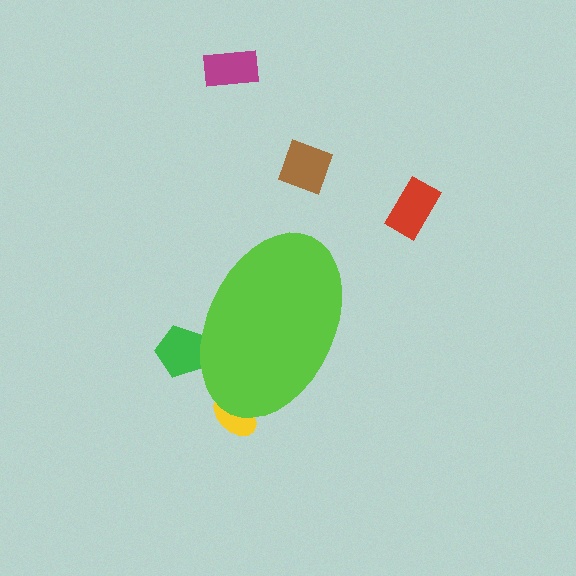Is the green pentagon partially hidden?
Yes, the green pentagon is partially hidden behind the lime ellipse.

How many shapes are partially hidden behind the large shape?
2 shapes are partially hidden.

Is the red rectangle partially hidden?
No, the red rectangle is fully visible.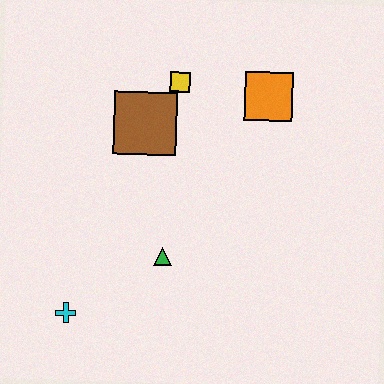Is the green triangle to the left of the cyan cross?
No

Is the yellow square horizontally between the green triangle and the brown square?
No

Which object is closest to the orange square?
The yellow square is closest to the orange square.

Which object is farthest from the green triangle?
The orange square is farthest from the green triangle.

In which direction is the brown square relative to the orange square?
The brown square is to the left of the orange square.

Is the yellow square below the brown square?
No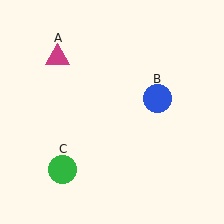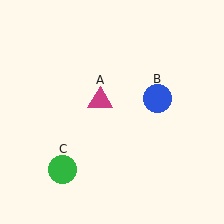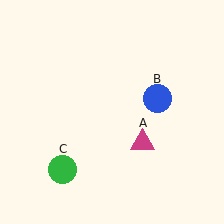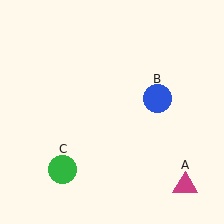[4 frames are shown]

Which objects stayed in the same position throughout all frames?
Blue circle (object B) and green circle (object C) remained stationary.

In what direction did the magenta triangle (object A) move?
The magenta triangle (object A) moved down and to the right.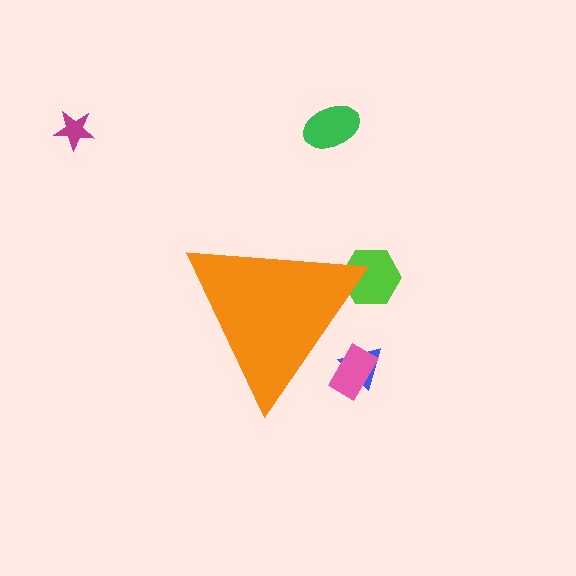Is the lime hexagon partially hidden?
Yes, the lime hexagon is partially hidden behind the orange triangle.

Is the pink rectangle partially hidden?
Yes, the pink rectangle is partially hidden behind the orange triangle.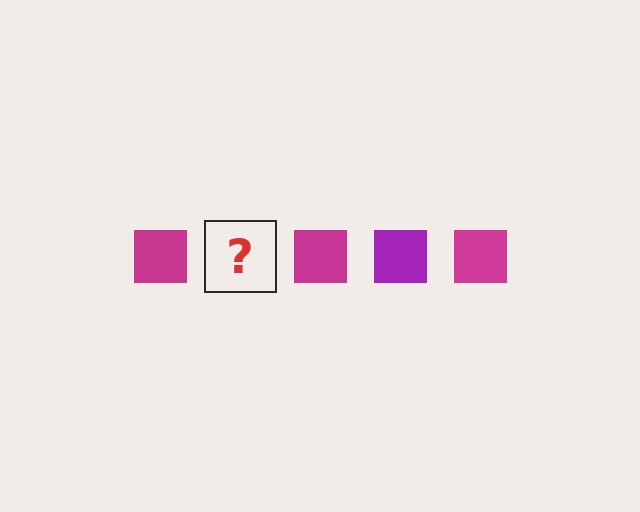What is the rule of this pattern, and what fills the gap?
The rule is that the pattern cycles through magenta, purple squares. The gap should be filled with a purple square.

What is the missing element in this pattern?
The missing element is a purple square.